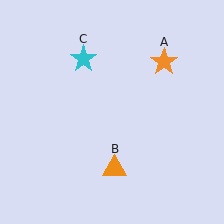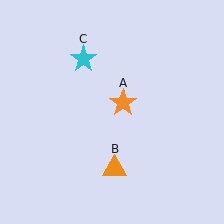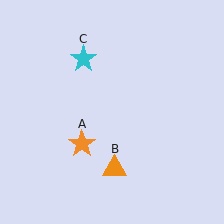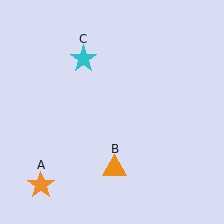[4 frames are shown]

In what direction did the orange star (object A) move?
The orange star (object A) moved down and to the left.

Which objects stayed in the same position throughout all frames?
Orange triangle (object B) and cyan star (object C) remained stationary.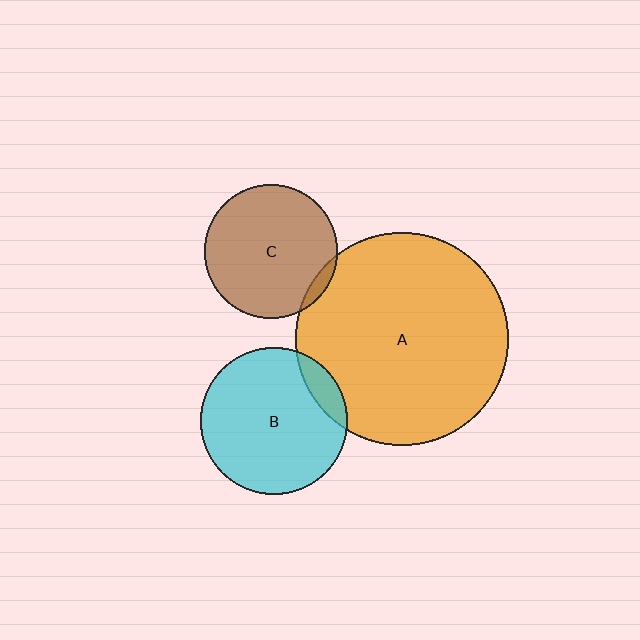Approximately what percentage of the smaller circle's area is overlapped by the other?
Approximately 5%.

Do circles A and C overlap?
Yes.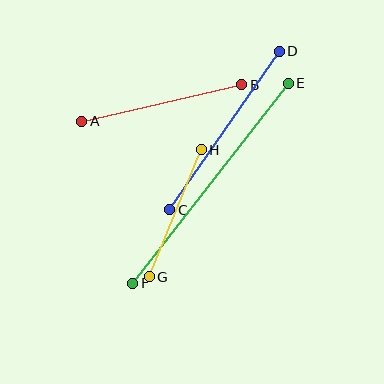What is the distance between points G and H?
The distance is approximately 137 pixels.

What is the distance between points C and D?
The distance is approximately 193 pixels.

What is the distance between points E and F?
The distance is approximately 253 pixels.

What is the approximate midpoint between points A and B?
The midpoint is at approximately (162, 103) pixels.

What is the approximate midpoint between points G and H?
The midpoint is at approximately (175, 213) pixels.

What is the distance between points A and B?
The distance is approximately 164 pixels.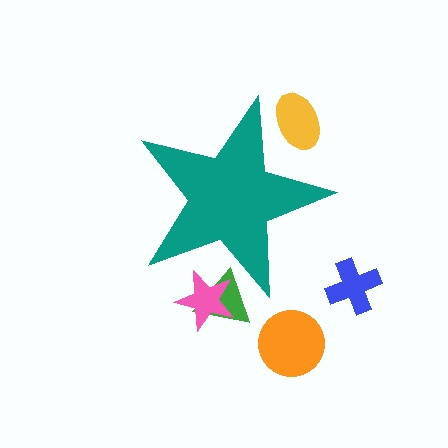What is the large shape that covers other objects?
A teal star.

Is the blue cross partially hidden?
No, the blue cross is fully visible.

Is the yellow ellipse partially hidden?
Yes, the yellow ellipse is partially hidden behind the teal star.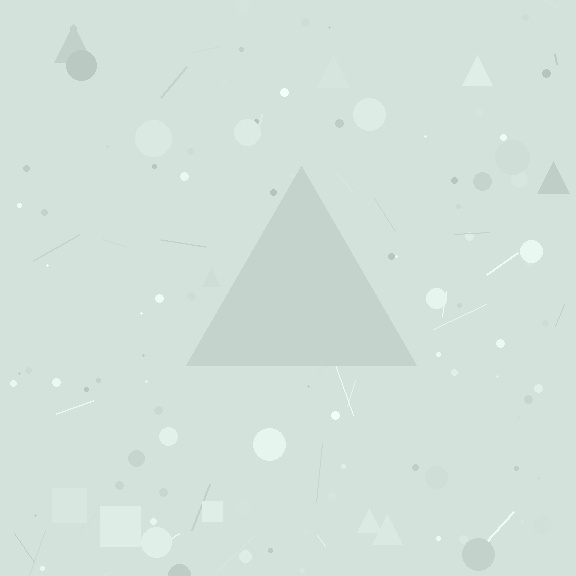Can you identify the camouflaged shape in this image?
The camouflaged shape is a triangle.